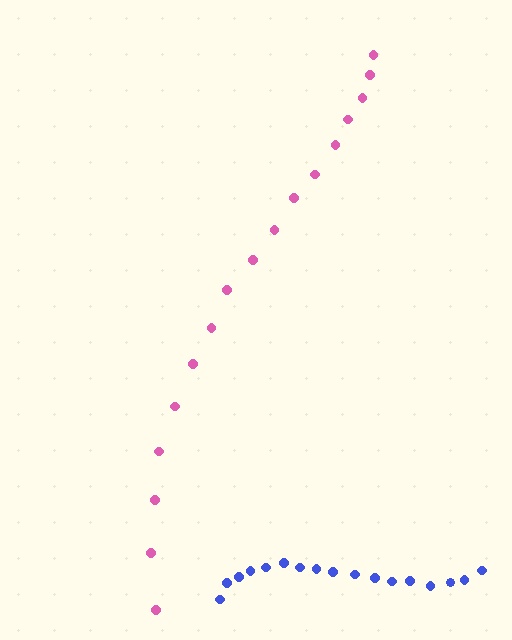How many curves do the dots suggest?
There are 2 distinct paths.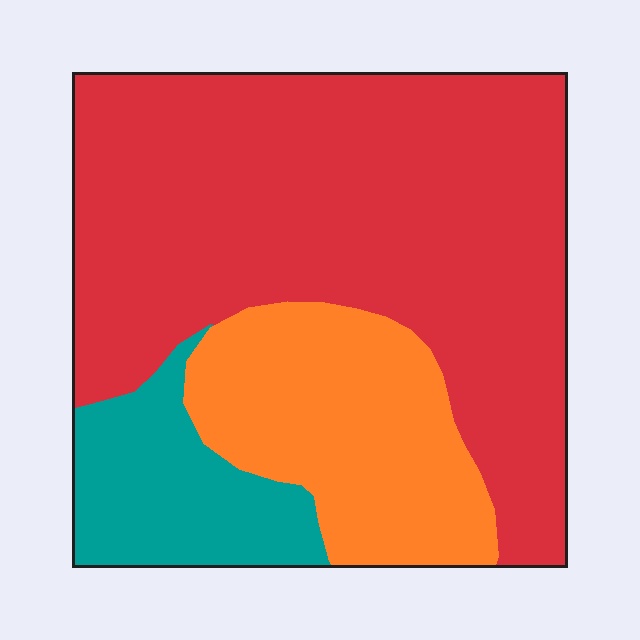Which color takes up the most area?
Red, at roughly 65%.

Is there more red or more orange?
Red.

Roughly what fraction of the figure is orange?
Orange takes up between a sixth and a third of the figure.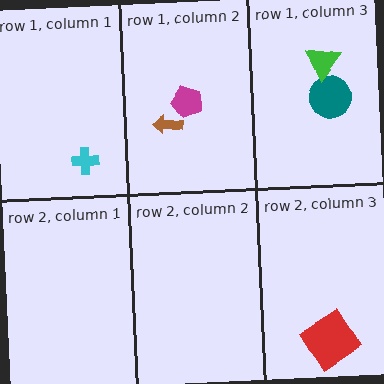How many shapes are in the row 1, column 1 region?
1.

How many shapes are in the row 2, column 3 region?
1.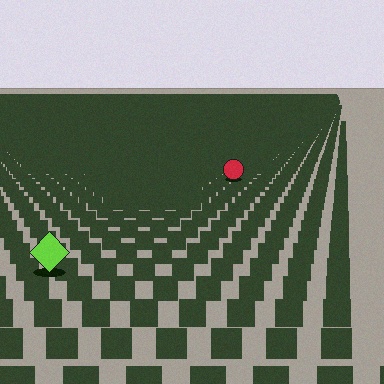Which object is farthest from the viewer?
The red circle is farthest from the viewer. It appears smaller and the ground texture around it is denser.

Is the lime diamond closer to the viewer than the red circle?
Yes. The lime diamond is closer — you can tell from the texture gradient: the ground texture is coarser near it.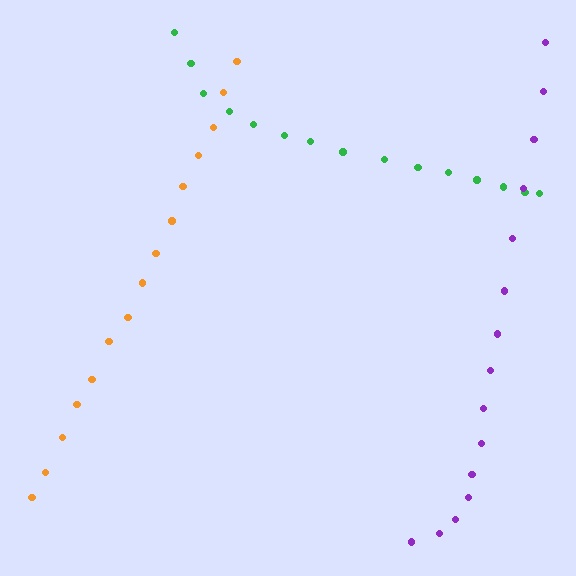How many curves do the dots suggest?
There are 3 distinct paths.